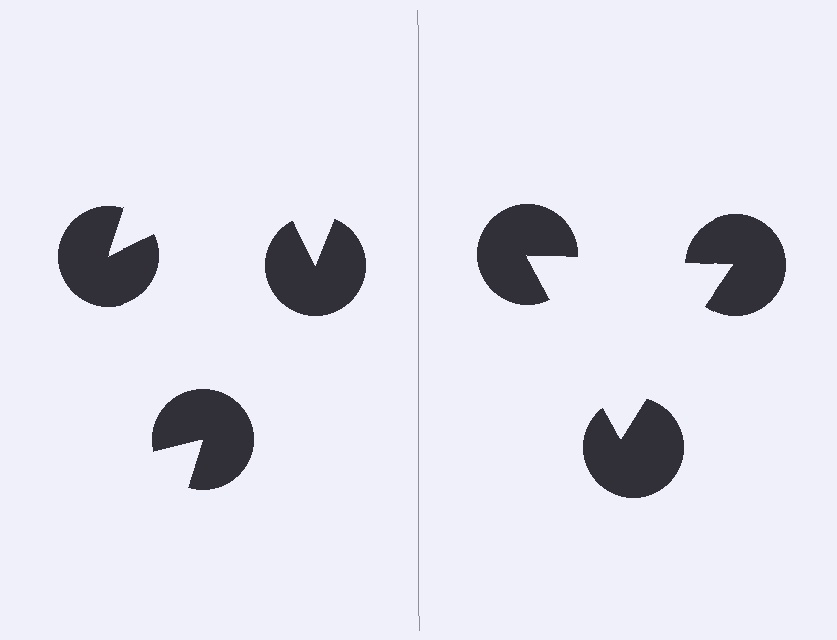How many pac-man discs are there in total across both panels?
6 — 3 on each side.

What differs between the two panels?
The pac-man discs are positioned identically on both sides; only the wedge orientations differ. On the right they align to a triangle; on the left they are misaligned.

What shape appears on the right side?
An illusory triangle.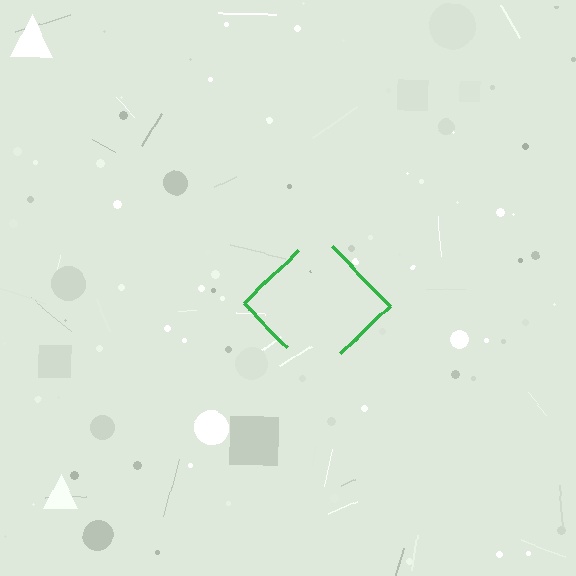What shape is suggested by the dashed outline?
The dashed outline suggests a diamond.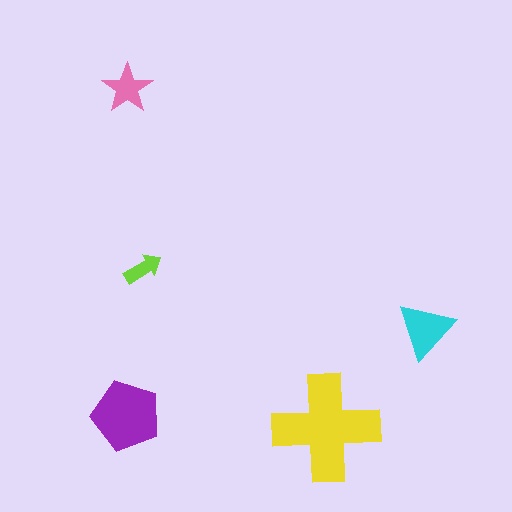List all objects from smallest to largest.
The lime arrow, the pink star, the cyan triangle, the purple pentagon, the yellow cross.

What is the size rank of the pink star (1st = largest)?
4th.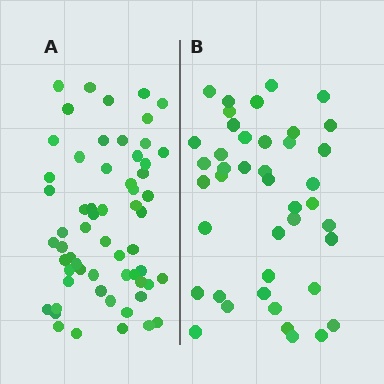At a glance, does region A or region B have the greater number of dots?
Region A (the left region) has more dots.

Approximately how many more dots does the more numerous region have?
Region A has approximately 20 more dots than region B.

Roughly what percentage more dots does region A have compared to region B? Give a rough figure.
About 45% more.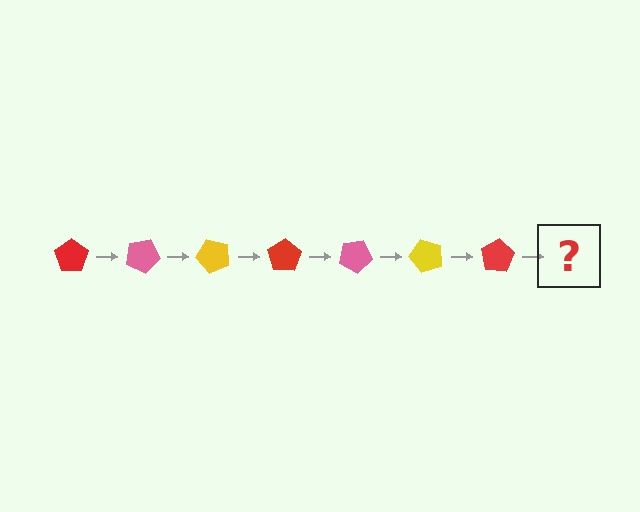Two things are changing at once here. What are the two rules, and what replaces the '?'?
The two rules are that it rotates 25 degrees each step and the color cycles through red, pink, and yellow. The '?' should be a pink pentagon, rotated 175 degrees from the start.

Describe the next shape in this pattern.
It should be a pink pentagon, rotated 175 degrees from the start.